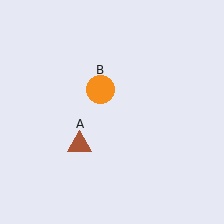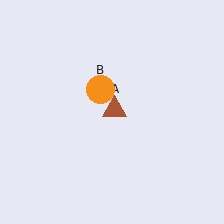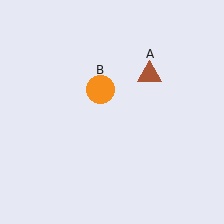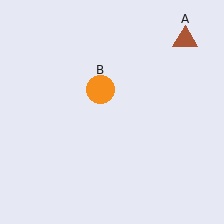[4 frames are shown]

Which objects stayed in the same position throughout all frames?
Orange circle (object B) remained stationary.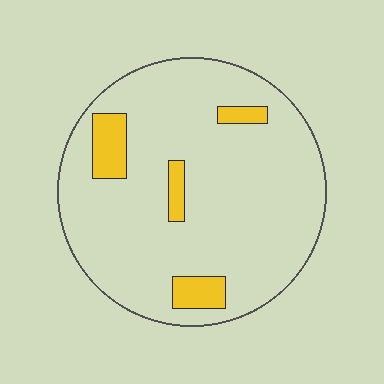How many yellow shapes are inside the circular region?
4.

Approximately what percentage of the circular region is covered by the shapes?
Approximately 10%.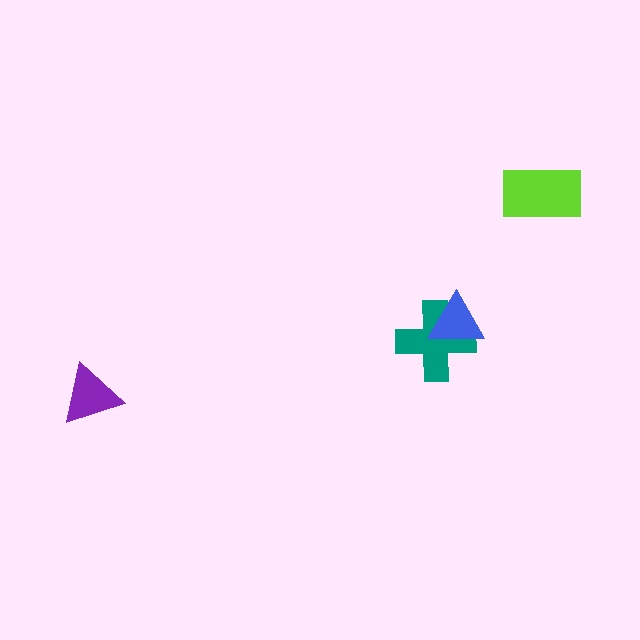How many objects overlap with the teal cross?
1 object overlaps with the teal cross.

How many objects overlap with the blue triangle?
1 object overlaps with the blue triangle.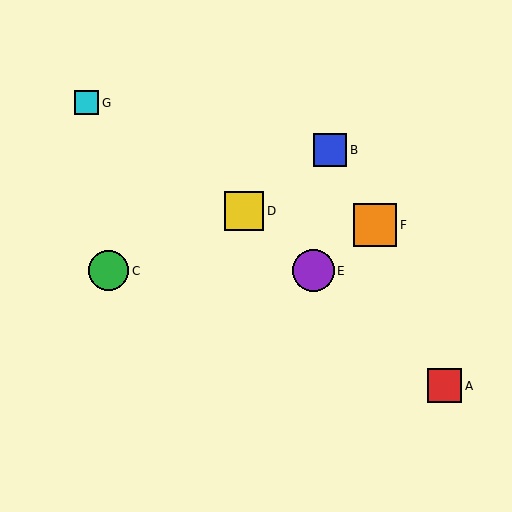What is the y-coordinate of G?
Object G is at y≈103.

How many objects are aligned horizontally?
2 objects (C, E) are aligned horizontally.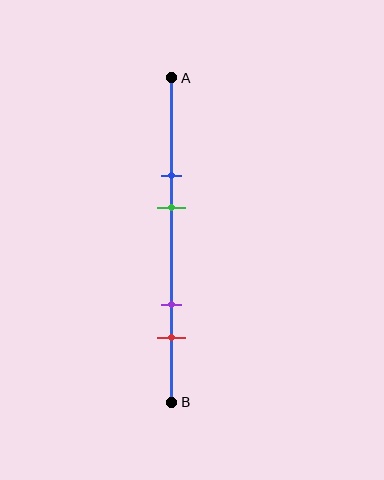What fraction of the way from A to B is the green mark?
The green mark is approximately 40% (0.4) of the way from A to B.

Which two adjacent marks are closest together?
The blue and green marks are the closest adjacent pair.